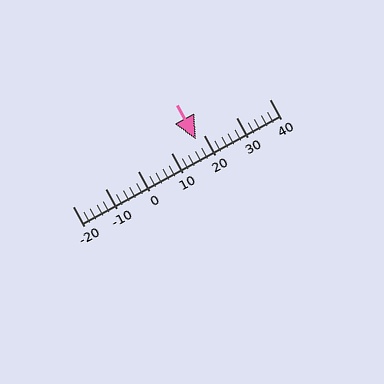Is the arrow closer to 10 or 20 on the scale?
The arrow is closer to 20.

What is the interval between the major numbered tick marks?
The major tick marks are spaced 10 units apart.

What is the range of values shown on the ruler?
The ruler shows values from -20 to 40.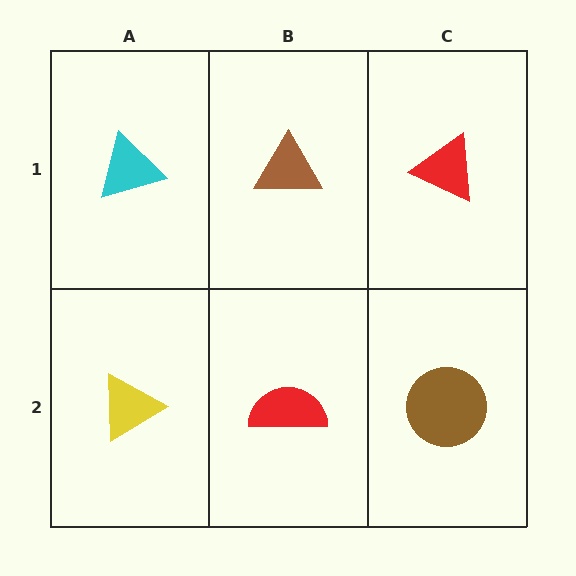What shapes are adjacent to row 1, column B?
A red semicircle (row 2, column B), a cyan triangle (row 1, column A), a red triangle (row 1, column C).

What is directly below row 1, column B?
A red semicircle.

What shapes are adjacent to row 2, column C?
A red triangle (row 1, column C), a red semicircle (row 2, column B).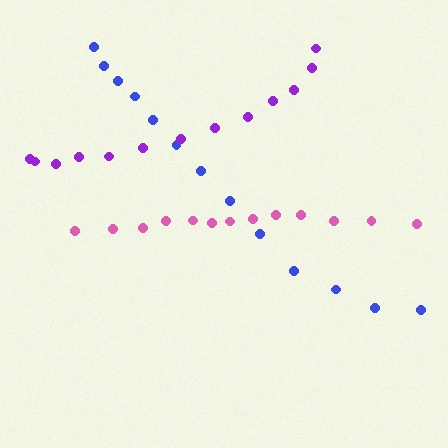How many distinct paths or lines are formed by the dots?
There are 3 distinct paths.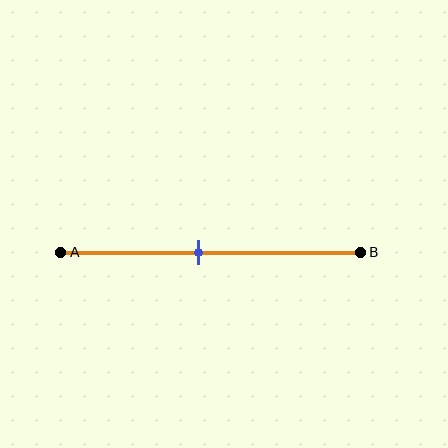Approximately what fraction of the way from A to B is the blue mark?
The blue mark is approximately 45% of the way from A to B.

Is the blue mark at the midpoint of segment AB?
No, the mark is at about 45% from A, not at the 50% midpoint.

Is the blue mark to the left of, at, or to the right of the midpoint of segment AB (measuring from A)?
The blue mark is to the left of the midpoint of segment AB.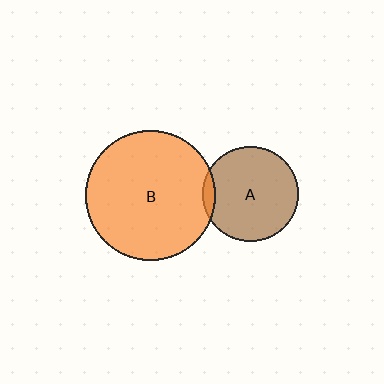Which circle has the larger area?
Circle B (orange).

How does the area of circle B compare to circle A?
Approximately 1.8 times.